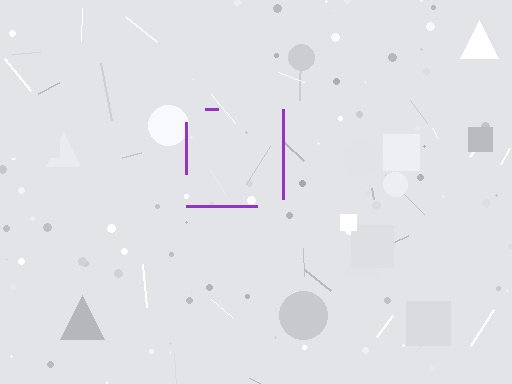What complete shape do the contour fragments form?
The contour fragments form a square.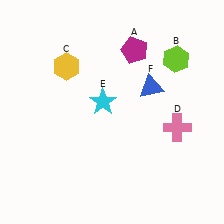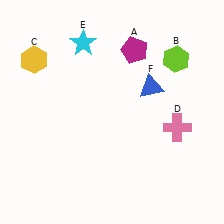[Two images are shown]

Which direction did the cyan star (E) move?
The cyan star (E) moved up.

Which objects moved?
The objects that moved are: the yellow hexagon (C), the cyan star (E).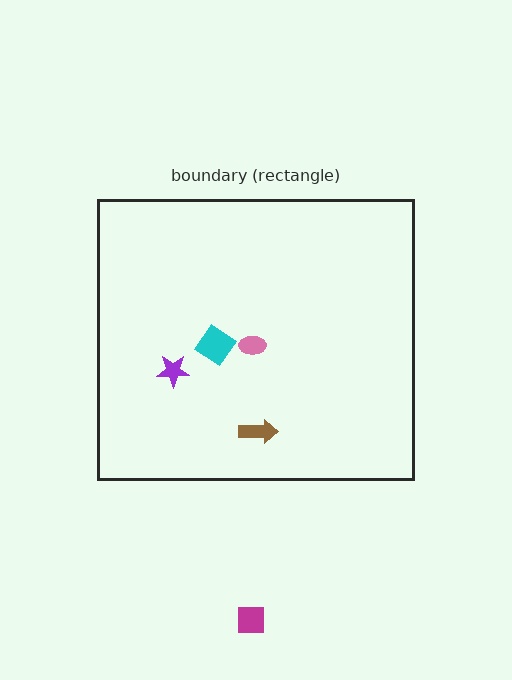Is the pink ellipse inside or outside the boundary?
Inside.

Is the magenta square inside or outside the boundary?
Outside.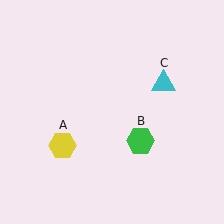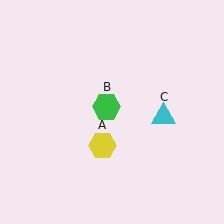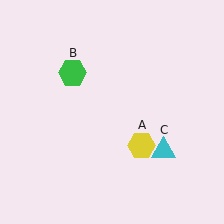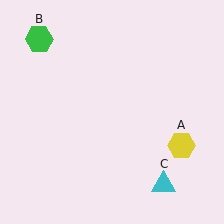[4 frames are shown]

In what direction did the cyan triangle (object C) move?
The cyan triangle (object C) moved down.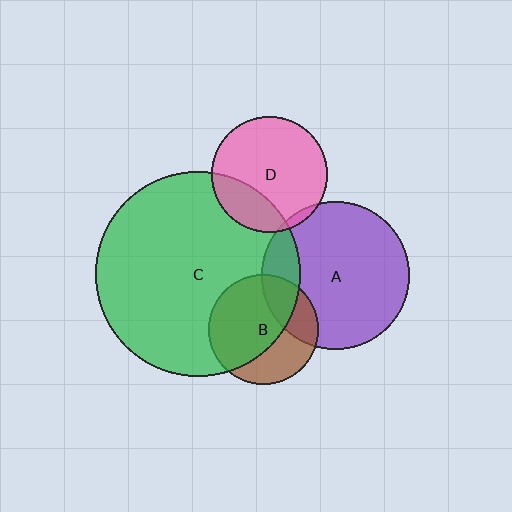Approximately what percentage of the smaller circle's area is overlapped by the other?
Approximately 25%.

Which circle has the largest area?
Circle C (green).